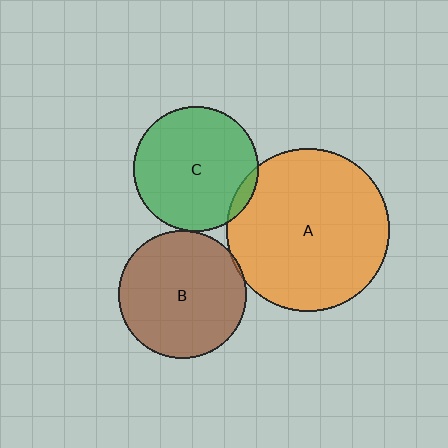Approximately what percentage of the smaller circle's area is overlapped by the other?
Approximately 5%.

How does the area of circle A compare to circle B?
Approximately 1.6 times.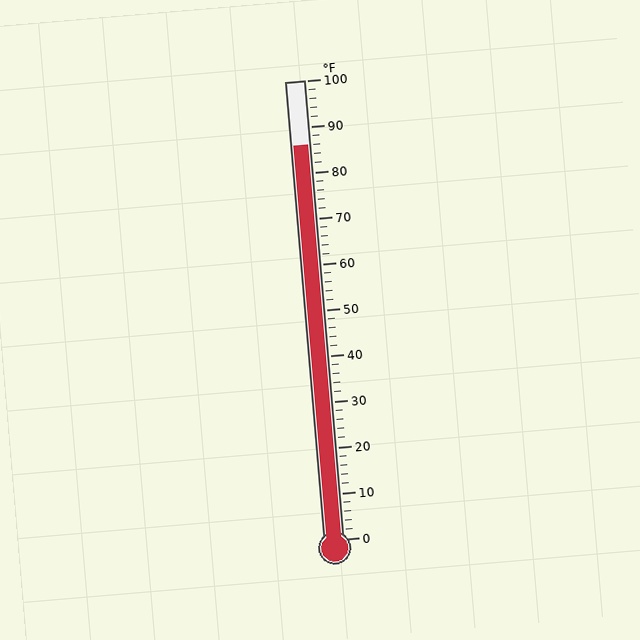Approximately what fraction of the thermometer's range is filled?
The thermometer is filled to approximately 85% of its range.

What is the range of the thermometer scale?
The thermometer scale ranges from 0°F to 100°F.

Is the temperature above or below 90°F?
The temperature is below 90°F.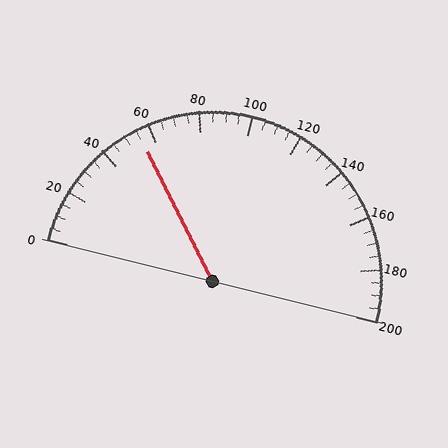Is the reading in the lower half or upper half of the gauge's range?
The reading is in the lower half of the range (0 to 200).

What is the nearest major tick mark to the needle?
The nearest major tick mark is 60.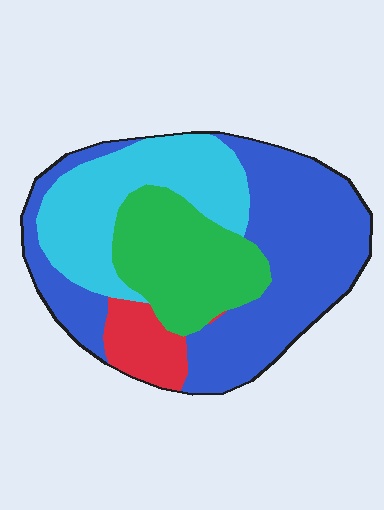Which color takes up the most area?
Blue, at roughly 45%.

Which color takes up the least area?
Red, at roughly 10%.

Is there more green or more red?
Green.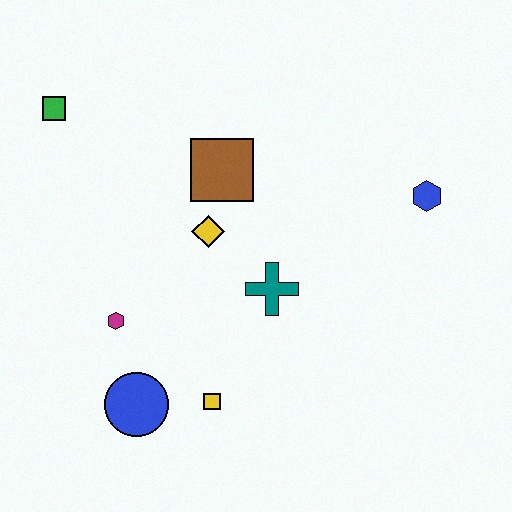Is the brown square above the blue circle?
Yes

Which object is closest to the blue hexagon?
The teal cross is closest to the blue hexagon.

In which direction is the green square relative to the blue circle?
The green square is above the blue circle.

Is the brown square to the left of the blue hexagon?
Yes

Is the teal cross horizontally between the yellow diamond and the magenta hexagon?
No